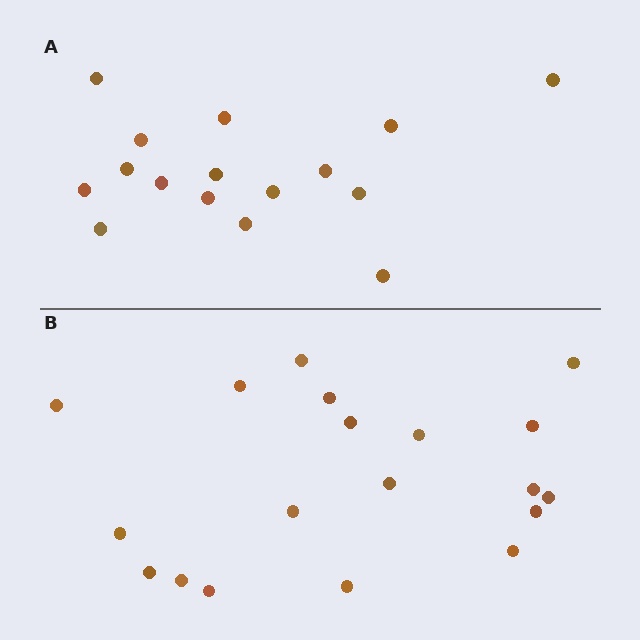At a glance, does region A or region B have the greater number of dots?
Region B (the bottom region) has more dots.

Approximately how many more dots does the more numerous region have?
Region B has just a few more — roughly 2 or 3 more dots than region A.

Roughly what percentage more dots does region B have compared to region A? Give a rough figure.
About 20% more.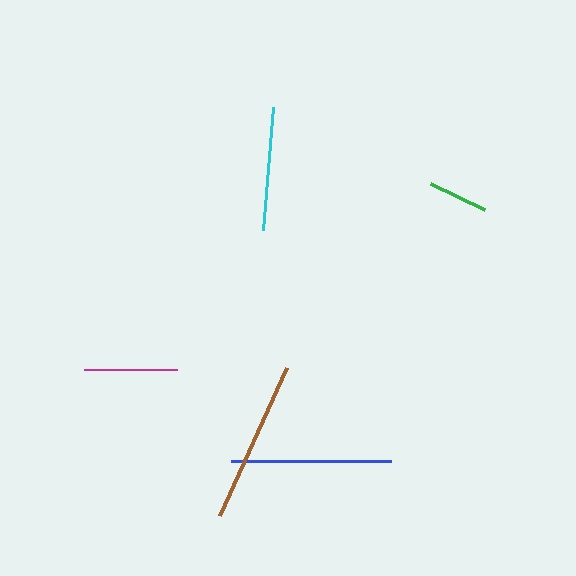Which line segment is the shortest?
The green line is the shortest at approximately 60 pixels.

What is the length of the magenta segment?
The magenta segment is approximately 93 pixels long.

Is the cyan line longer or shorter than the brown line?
The brown line is longer than the cyan line.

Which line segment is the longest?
The brown line is the longest at approximately 162 pixels.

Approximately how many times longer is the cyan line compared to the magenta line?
The cyan line is approximately 1.3 times the length of the magenta line.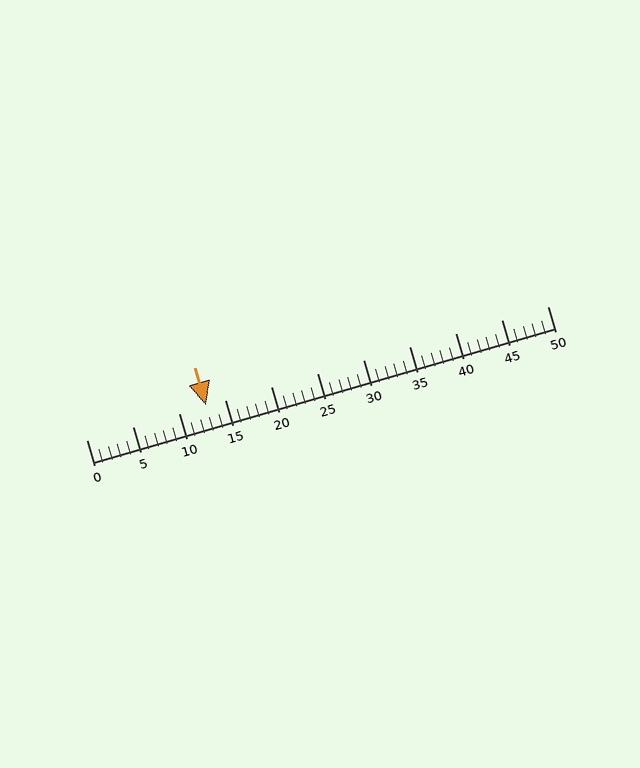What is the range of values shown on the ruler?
The ruler shows values from 0 to 50.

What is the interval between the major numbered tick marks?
The major tick marks are spaced 5 units apart.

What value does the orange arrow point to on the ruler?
The orange arrow points to approximately 13.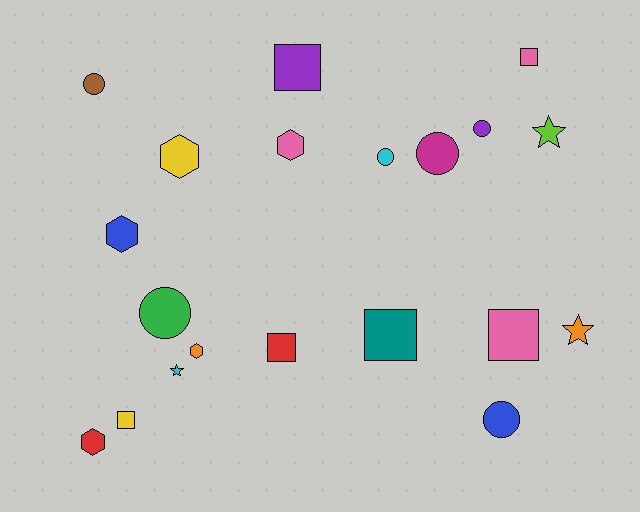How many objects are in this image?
There are 20 objects.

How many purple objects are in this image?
There are 2 purple objects.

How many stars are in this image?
There are 3 stars.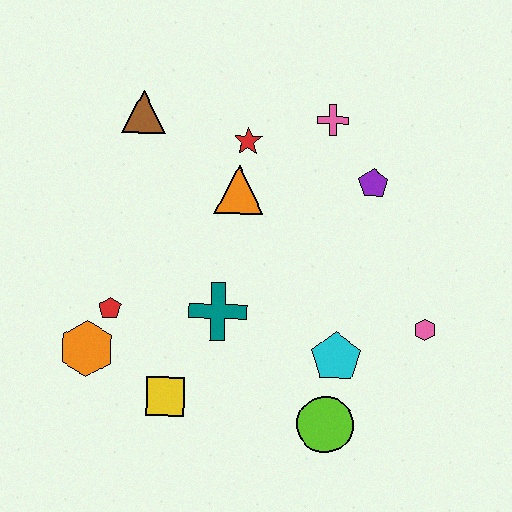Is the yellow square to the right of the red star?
No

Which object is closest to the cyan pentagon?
The lime circle is closest to the cyan pentagon.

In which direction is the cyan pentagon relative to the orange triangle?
The cyan pentagon is below the orange triangle.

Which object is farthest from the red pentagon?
The pink hexagon is farthest from the red pentagon.